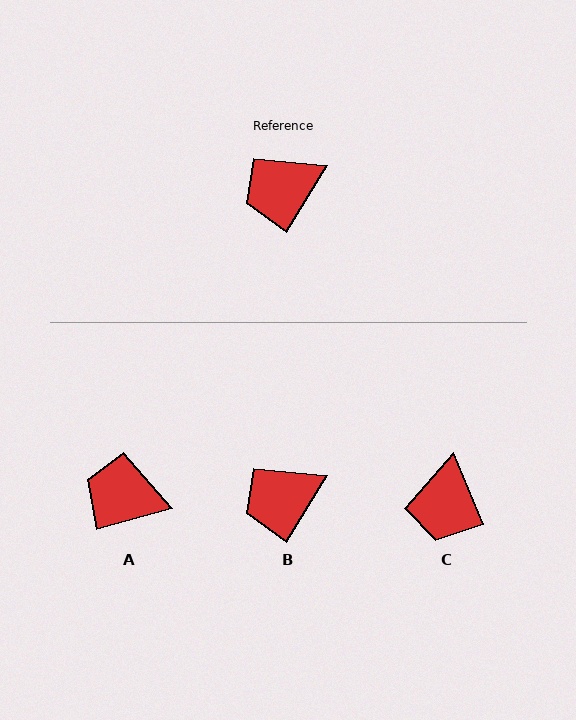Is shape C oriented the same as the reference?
No, it is off by about 54 degrees.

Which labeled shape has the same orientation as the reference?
B.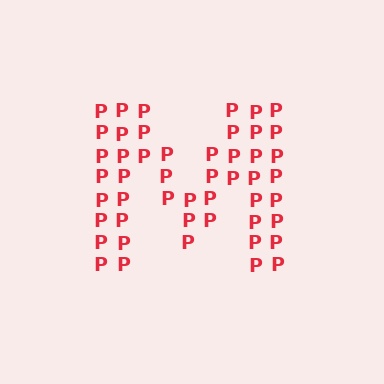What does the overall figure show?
The overall figure shows the letter M.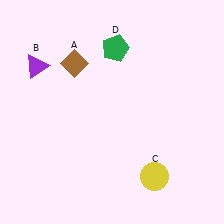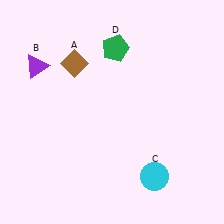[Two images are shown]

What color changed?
The circle (C) changed from yellow in Image 1 to cyan in Image 2.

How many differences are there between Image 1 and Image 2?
There is 1 difference between the two images.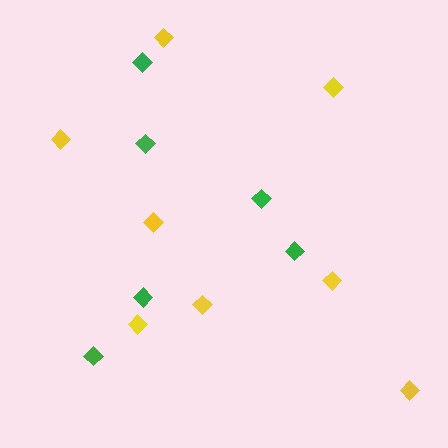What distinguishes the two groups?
There are 2 groups: one group of green diamonds (6) and one group of yellow diamonds (8).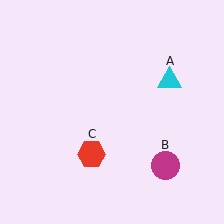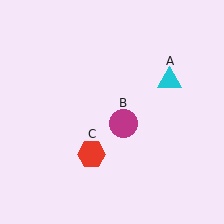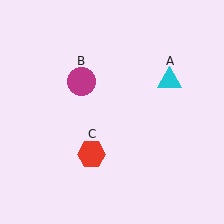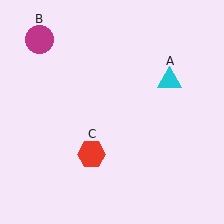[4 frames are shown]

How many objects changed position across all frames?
1 object changed position: magenta circle (object B).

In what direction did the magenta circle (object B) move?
The magenta circle (object B) moved up and to the left.